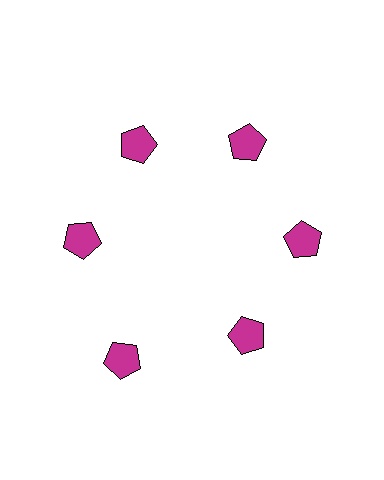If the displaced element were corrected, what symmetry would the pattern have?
It would have 6-fold rotational symmetry — the pattern would map onto itself every 60 degrees.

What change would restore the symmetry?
The symmetry would be restored by moving it inward, back onto the ring so that all 6 pentagons sit at equal angles and equal distance from the center.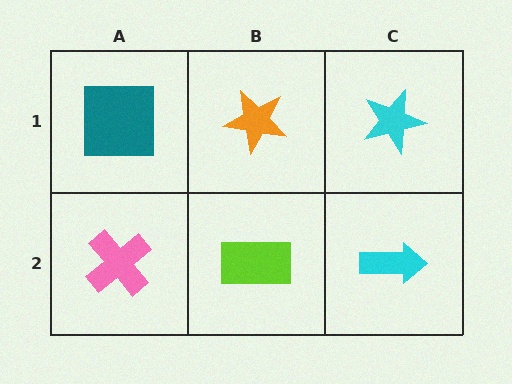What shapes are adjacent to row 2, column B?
An orange star (row 1, column B), a pink cross (row 2, column A), a cyan arrow (row 2, column C).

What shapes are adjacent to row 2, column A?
A teal square (row 1, column A), a lime rectangle (row 2, column B).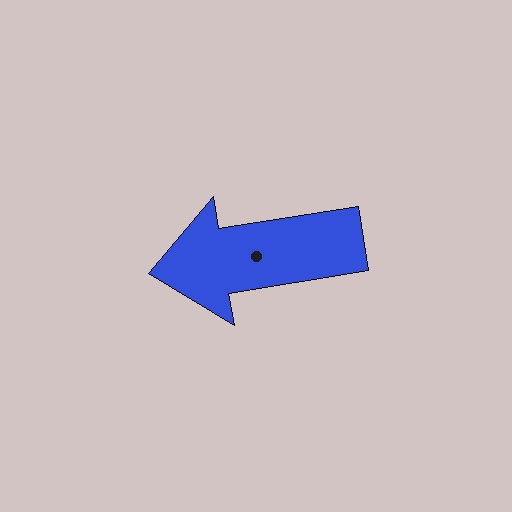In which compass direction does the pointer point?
West.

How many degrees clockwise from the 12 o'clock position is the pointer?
Approximately 261 degrees.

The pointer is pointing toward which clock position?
Roughly 9 o'clock.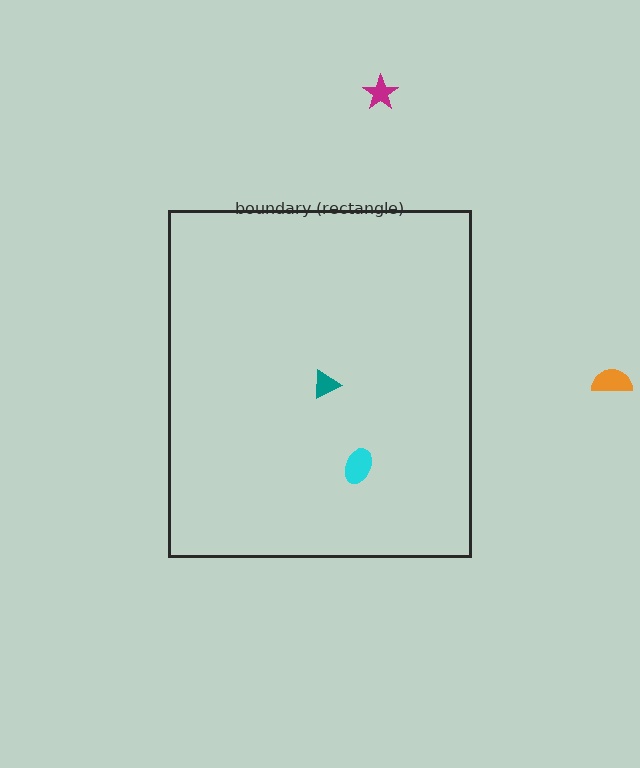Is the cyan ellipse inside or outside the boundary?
Inside.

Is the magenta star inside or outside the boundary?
Outside.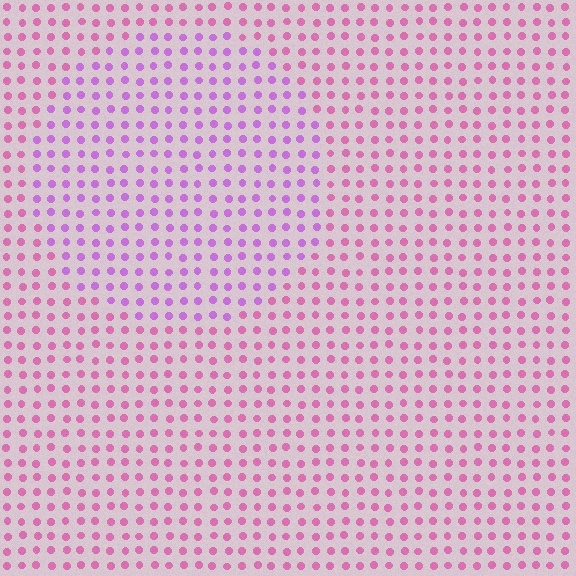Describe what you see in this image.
The image is filled with small pink elements in a uniform arrangement. A circle-shaped region is visible where the elements are tinted to a slightly different hue, forming a subtle color boundary.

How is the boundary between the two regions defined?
The boundary is defined purely by a slight shift in hue (about 34 degrees). Spacing, size, and orientation are identical on both sides.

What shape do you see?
I see a circle.